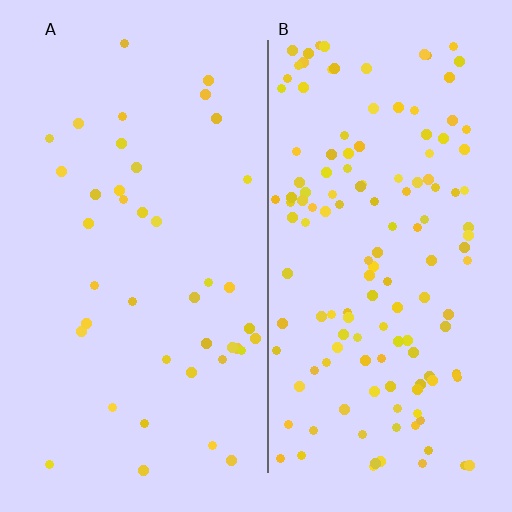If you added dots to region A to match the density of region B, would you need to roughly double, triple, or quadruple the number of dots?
Approximately triple.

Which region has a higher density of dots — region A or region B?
B (the right).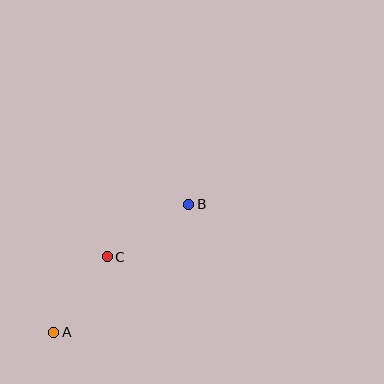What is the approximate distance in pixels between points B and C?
The distance between B and C is approximately 97 pixels.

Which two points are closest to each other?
Points A and C are closest to each other.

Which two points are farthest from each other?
Points A and B are farthest from each other.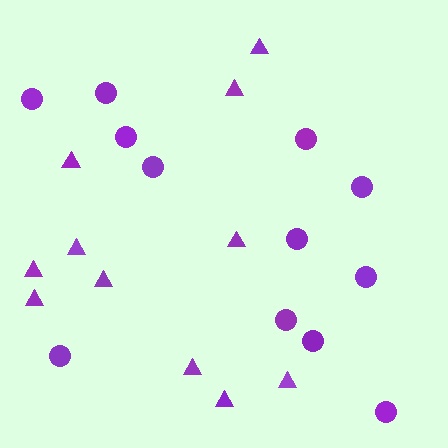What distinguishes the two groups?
There are 2 groups: one group of circles (12) and one group of triangles (11).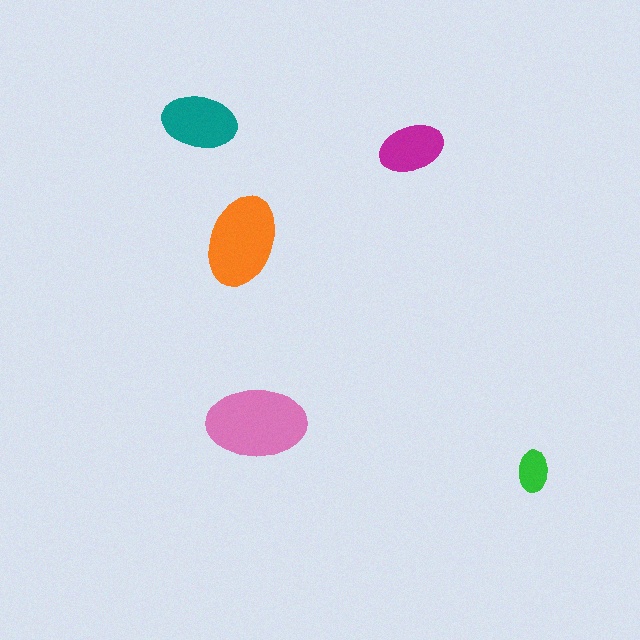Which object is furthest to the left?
The teal ellipse is leftmost.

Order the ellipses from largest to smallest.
the pink one, the orange one, the teal one, the magenta one, the green one.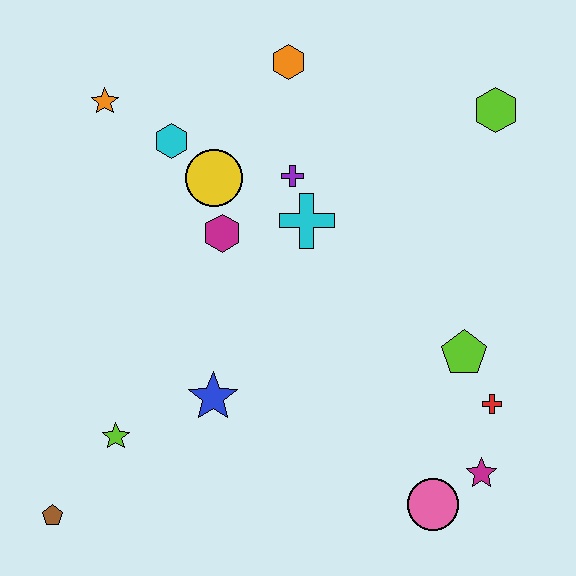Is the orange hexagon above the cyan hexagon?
Yes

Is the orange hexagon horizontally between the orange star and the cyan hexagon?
No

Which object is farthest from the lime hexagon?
The brown pentagon is farthest from the lime hexagon.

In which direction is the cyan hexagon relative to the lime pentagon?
The cyan hexagon is to the left of the lime pentagon.